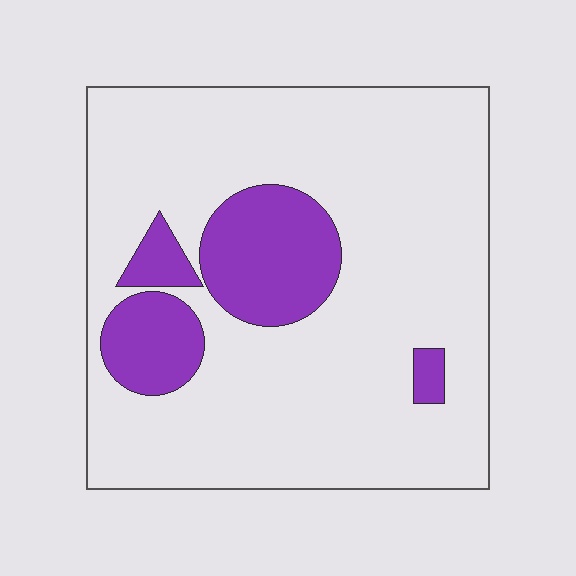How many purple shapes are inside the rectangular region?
4.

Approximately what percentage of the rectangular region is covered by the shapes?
Approximately 20%.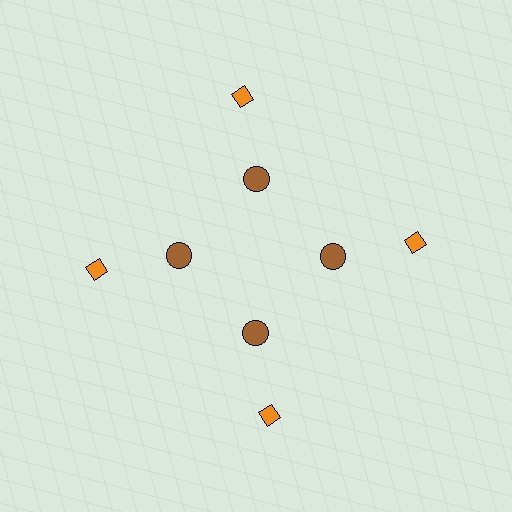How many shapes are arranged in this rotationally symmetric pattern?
There are 8 shapes, arranged in 4 groups of 2.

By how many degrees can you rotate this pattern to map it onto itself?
The pattern maps onto itself every 90 degrees of rotation.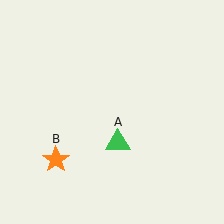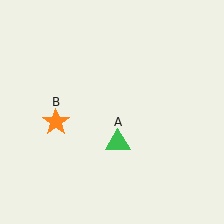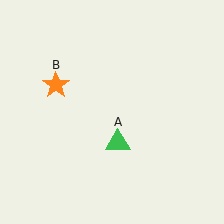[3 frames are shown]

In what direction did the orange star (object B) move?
The orange star (object B) moved up.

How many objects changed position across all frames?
1 object changed position: orange star (object B).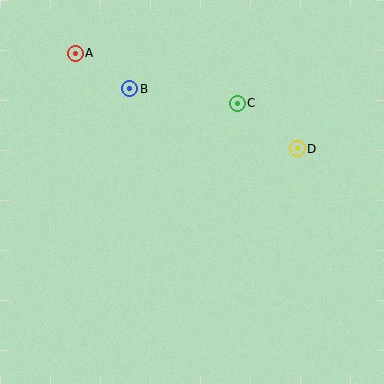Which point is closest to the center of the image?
Point C at (237, 103) is closest to the center.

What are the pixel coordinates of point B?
Point B is at (130, 89).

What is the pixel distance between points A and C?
The distance between A and C is 170 pixels.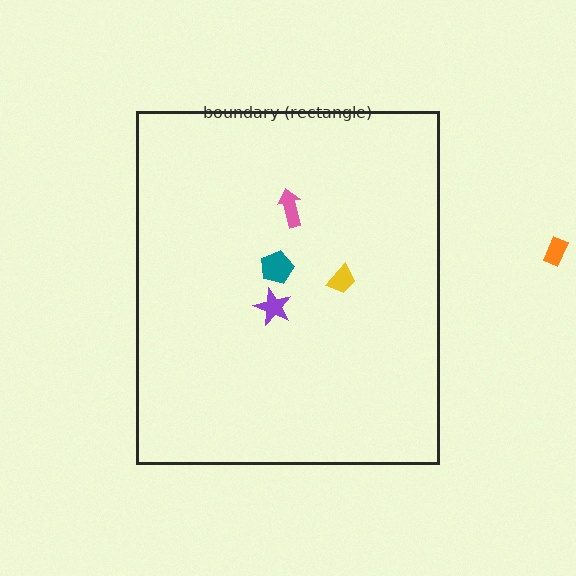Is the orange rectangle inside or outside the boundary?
Outside.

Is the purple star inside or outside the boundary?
Inside.